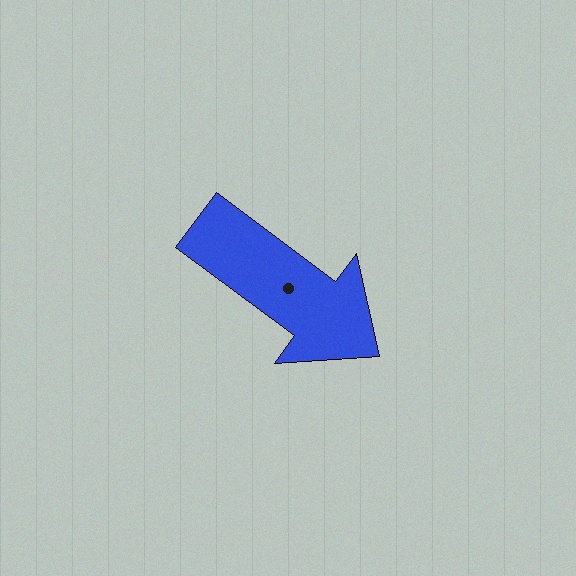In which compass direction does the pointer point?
Southeast.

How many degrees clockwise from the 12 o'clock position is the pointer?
Approximately 127 degrees.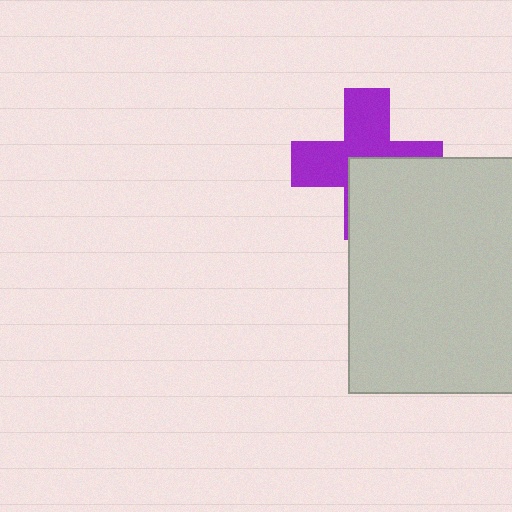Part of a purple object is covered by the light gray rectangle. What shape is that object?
It is a cross.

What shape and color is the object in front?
The object in front is a light gray rectangle.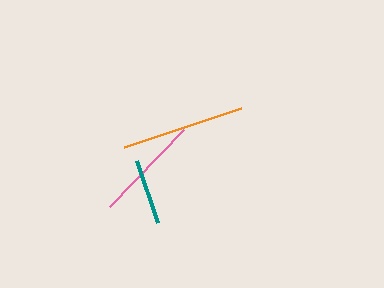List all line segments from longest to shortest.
From longest to shortest: orange, pink, teal.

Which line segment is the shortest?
The teal line is the shortest at approximately 66 pixels.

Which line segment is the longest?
The orange line is the longest at approximately 123 pixels.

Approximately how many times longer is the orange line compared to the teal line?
The orange line is approximately 1.9 times the length of the teal line.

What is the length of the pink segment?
The pink segment is approximately 106 pixels long.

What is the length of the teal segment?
The teal segment is approximately 66 pixels long.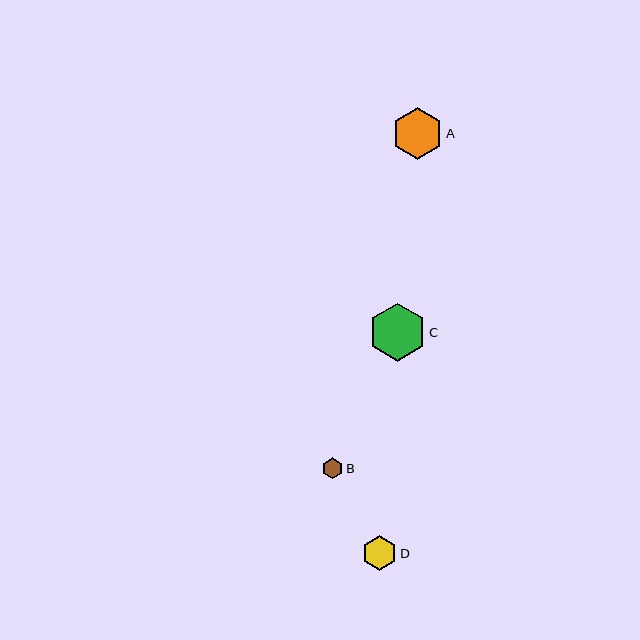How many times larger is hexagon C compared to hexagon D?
Hexagon C is approximately 1.7 times the size of hexagon D.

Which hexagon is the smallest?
Hexagon B is the smallest with a size of approximately 21 pixels.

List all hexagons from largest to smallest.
From largest to smallest: C, A, D, B.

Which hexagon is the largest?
Hexagon C is the largest with a size of approximately 58 pixels.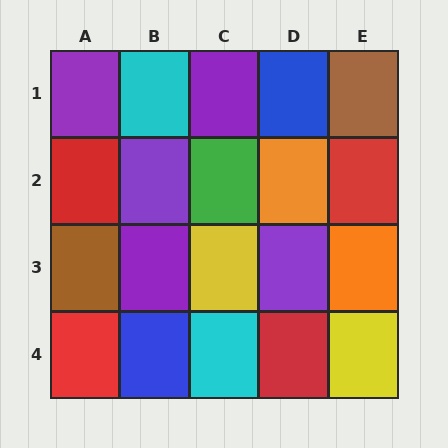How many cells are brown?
2 cells are brown.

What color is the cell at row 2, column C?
Green.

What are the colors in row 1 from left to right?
Purple, cyan, purple, blue, brown.